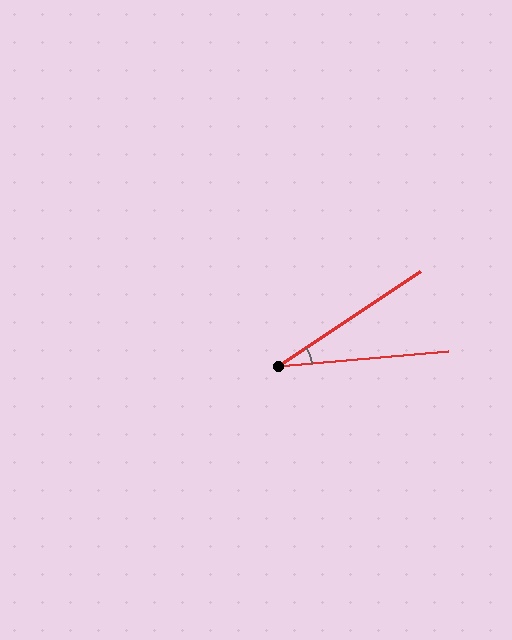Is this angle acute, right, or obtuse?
It is acute.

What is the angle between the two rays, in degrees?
Approximately 28 degrees.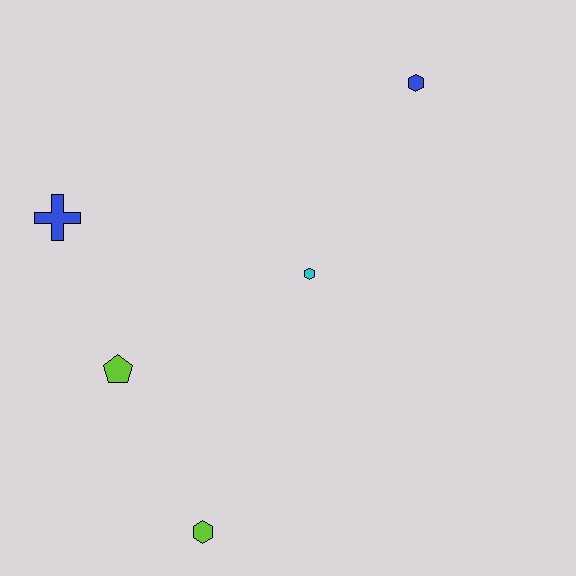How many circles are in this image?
There are no circles.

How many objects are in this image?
There are 5 objects.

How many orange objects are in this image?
There are no orange objects.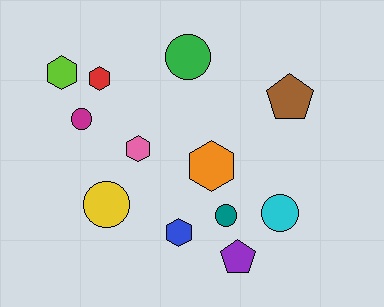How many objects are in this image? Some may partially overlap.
There are 12 objects.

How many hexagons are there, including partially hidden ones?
There are 5 hexagons.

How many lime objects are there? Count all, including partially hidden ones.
There is 1 lime object.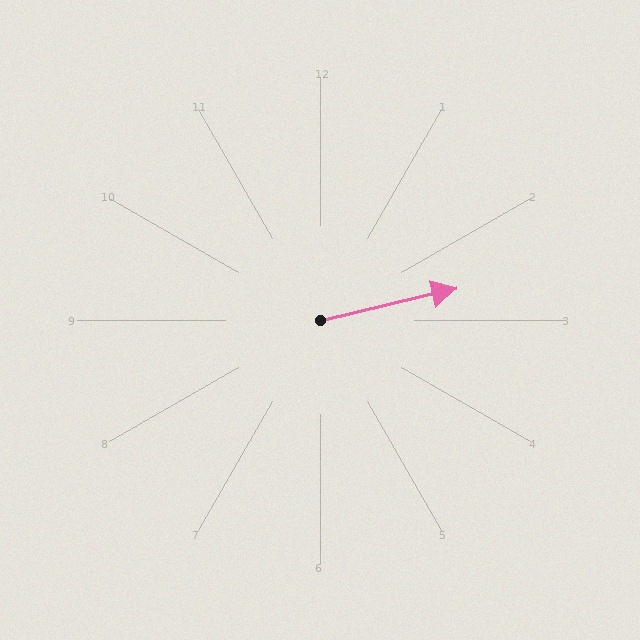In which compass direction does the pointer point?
East.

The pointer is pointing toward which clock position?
Roughly 3 o'clock.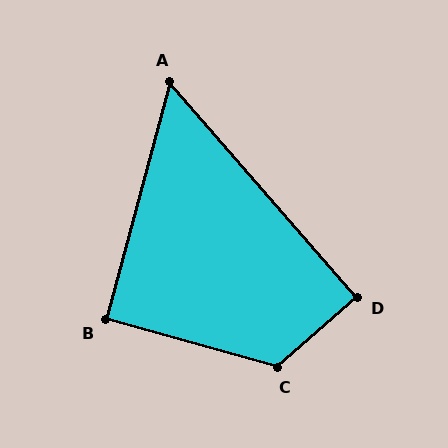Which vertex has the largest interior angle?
C, at approximately 124 degrees.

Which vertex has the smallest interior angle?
A, at approximately 56 degrees.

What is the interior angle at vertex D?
Approximately 90 degrees (approximately right).